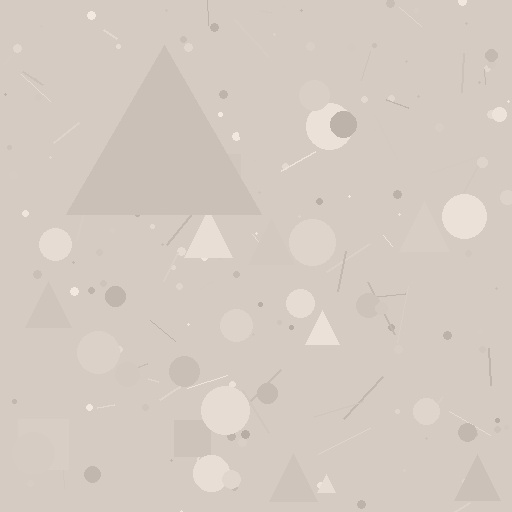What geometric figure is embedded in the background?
A triangle is embedded in the background.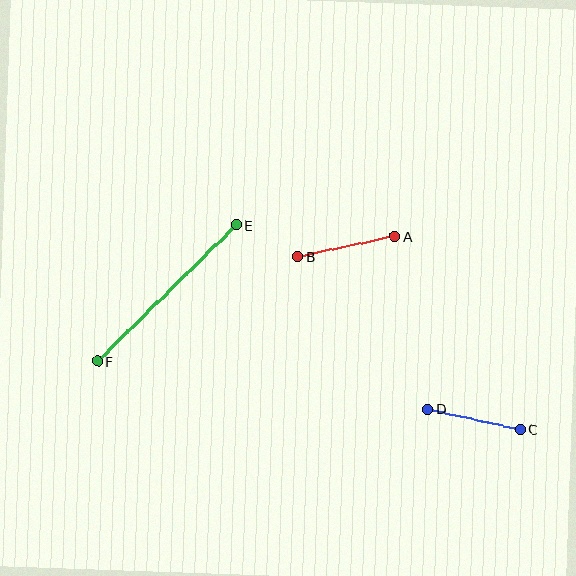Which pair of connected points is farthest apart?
Points E and F are farthest apart.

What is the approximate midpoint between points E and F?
The midpoint is at approximately (167, 293) pixels.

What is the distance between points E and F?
The distance is approximately 194 pixels.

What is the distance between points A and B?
The distance is approximately 99 pixels.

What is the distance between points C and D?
The distance is approximately 95 pixels.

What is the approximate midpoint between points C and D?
The midpoint is at approximately (474, 419) pixels.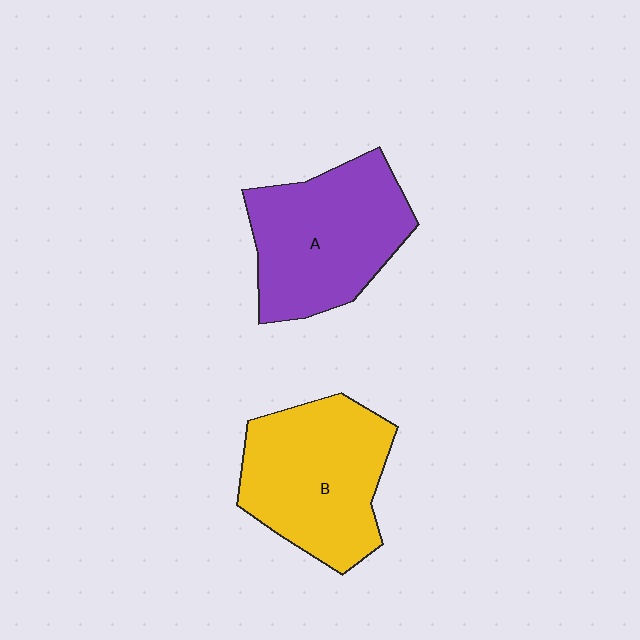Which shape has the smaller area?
Shape A (purple).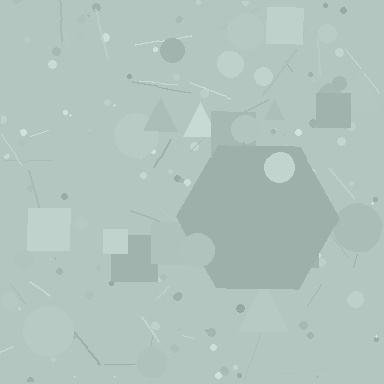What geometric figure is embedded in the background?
A hexagon is embedded in the background.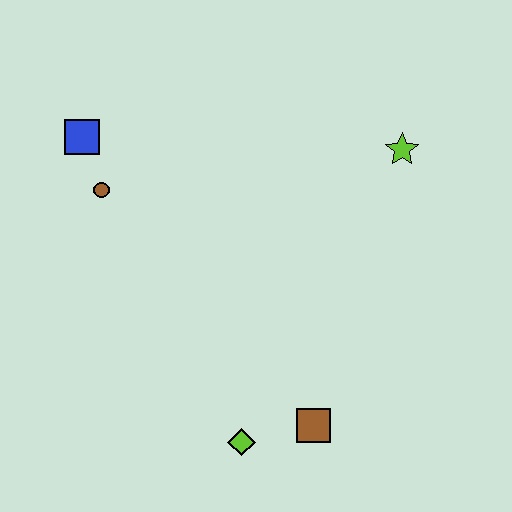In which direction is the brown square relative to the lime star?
The brown square is below the lime star.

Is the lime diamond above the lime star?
No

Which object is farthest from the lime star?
The lime diamond is farthest from the lime star.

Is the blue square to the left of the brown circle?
Yes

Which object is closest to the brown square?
The lime diamond is closest to the brown square.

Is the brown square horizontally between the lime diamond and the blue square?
No